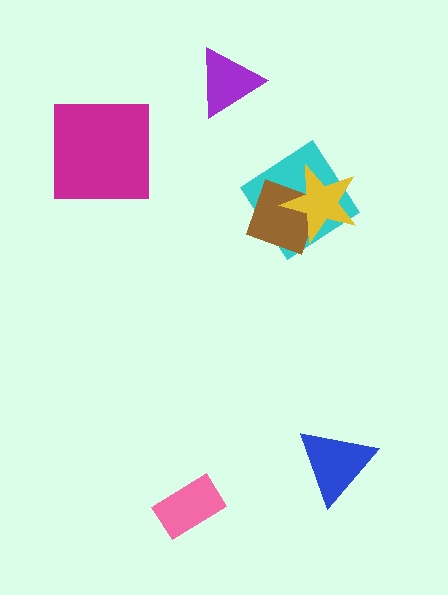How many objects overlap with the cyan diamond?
2 objects overlap with the cyan diamond.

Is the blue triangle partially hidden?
No, no other shape covers it.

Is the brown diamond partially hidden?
Yes, it is partially covered by another shape.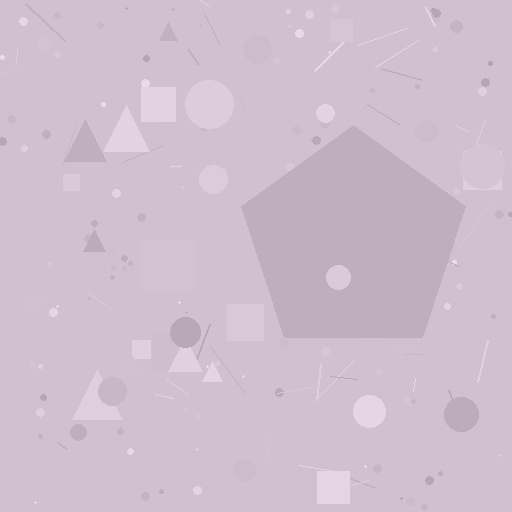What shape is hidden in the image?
A pentagon is hidden in the image.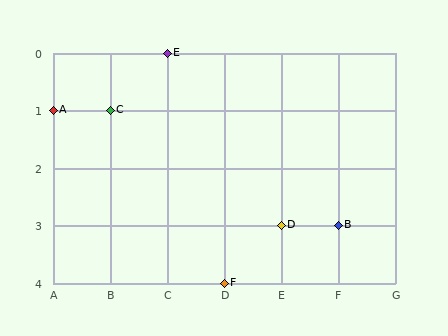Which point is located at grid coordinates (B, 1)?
Point C is at (B, 1).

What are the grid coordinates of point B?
Point B is at grid coordinates (F, 3).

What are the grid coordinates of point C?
Point C is at grid coordinates (B, 1).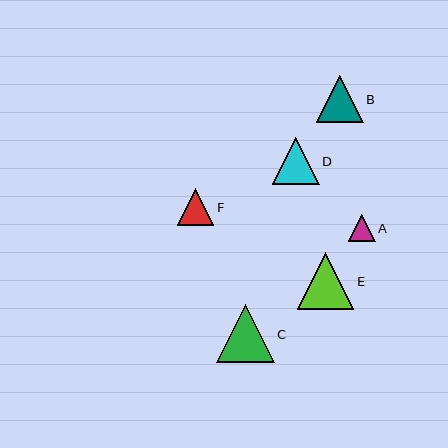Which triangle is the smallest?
Triangle A is the smallest with a size of approximately 27 pixels.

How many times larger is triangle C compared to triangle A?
Triangle C is approximately 2.1 times the size of triangle A.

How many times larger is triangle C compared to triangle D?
Triangle C is approximately 1.2 times the size of triangle D.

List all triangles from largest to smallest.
From largest to smallest: C, E, B, D, F, A.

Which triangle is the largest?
Triangle C is the largest with a size of approximately 58 pixels.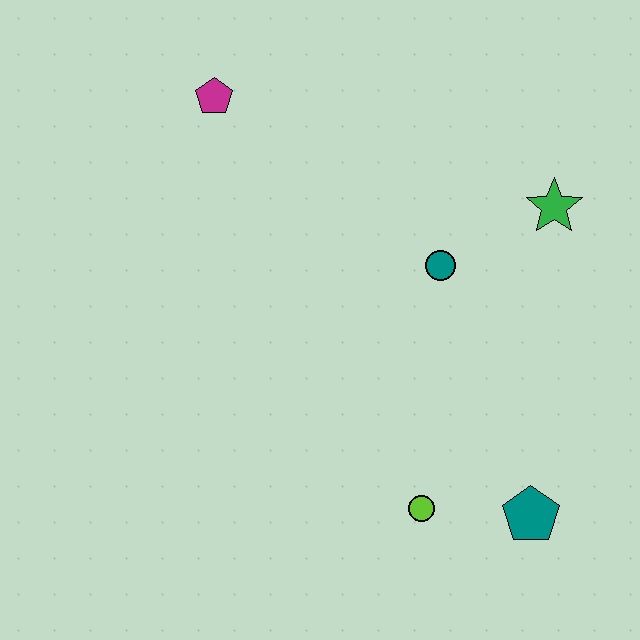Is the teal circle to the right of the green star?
No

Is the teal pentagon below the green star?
Yes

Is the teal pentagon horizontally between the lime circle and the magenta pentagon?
No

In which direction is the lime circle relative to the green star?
The lime circle is below the green star.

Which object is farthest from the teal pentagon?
The magenta pentagon is farthest from the teal pentagon.